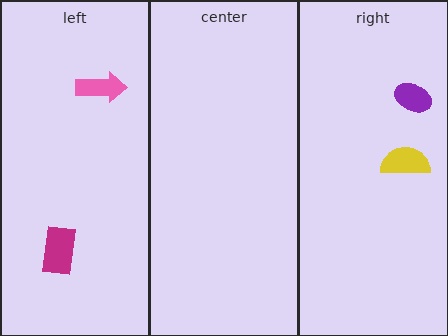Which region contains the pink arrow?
The left region.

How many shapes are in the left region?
2.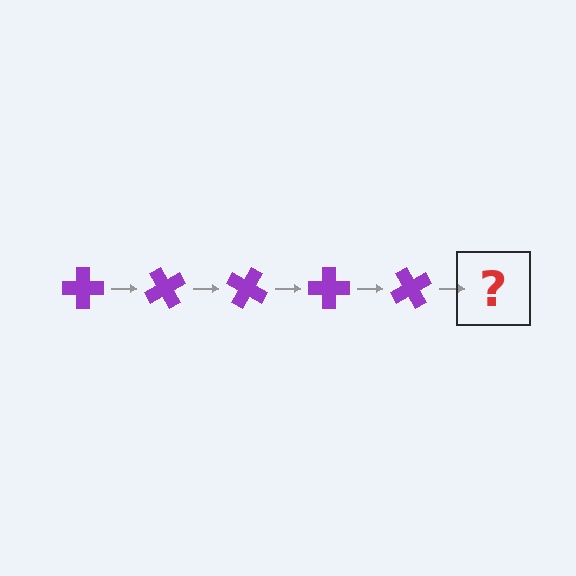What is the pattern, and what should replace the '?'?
The pattern is that the cross rotates 60 degrees each step. The '?' should be a purple cross rotated 300 degrees.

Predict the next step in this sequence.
The next step is a purple cross rotated 300 degrees.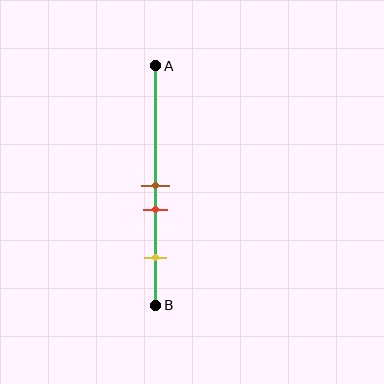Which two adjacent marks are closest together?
The brown and red marks are the closest adjacent pair.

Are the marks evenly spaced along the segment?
No, the marks are not evenly spaced.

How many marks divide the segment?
There are 3 marks dividing the segment.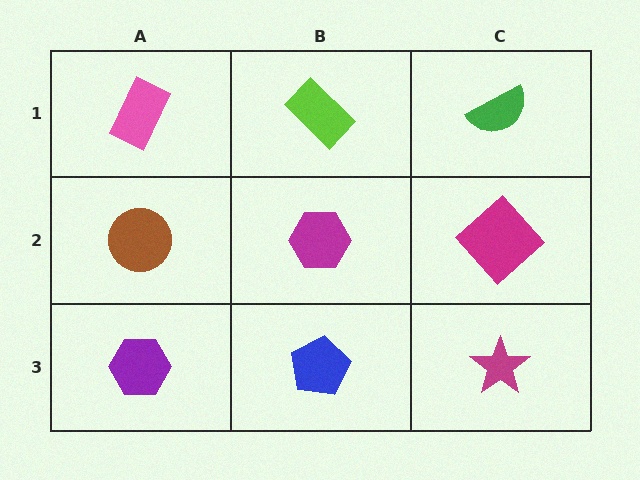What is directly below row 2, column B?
A blue pentagon.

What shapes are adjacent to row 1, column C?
A magenta diamond (row 2, column C), a lime rectangle (row 1, column B).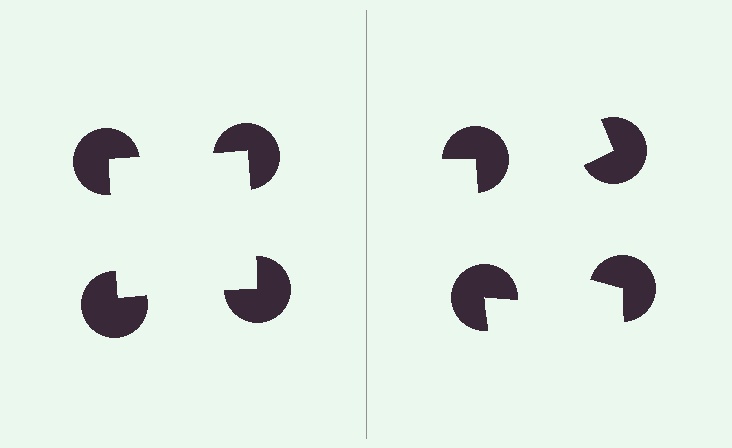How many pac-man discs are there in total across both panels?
8 — 4 on each side.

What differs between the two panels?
The pac-man discs are positioned identically on both sides; only the wedge orientations differ. On the left they align to a square; on the right they are misaligned.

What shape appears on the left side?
An illusory square.